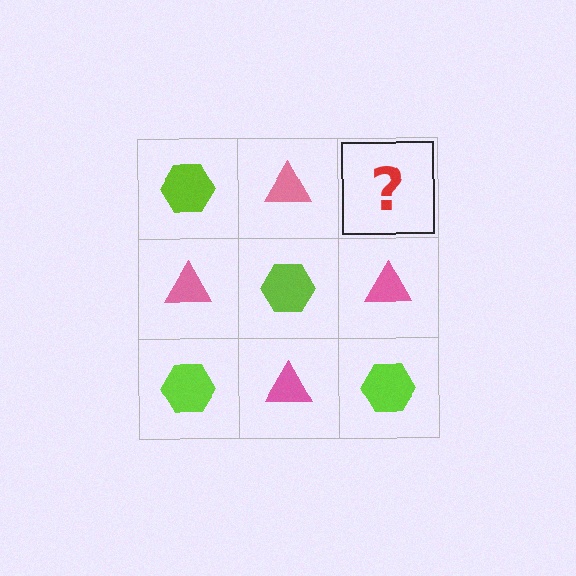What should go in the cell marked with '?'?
The missing cell should contain a lime hexagon.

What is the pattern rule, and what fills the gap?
The rule is that it alternates lime hexagon and pink triangle in a checkerboard pattern. The gap should be filled with a lime hexagon.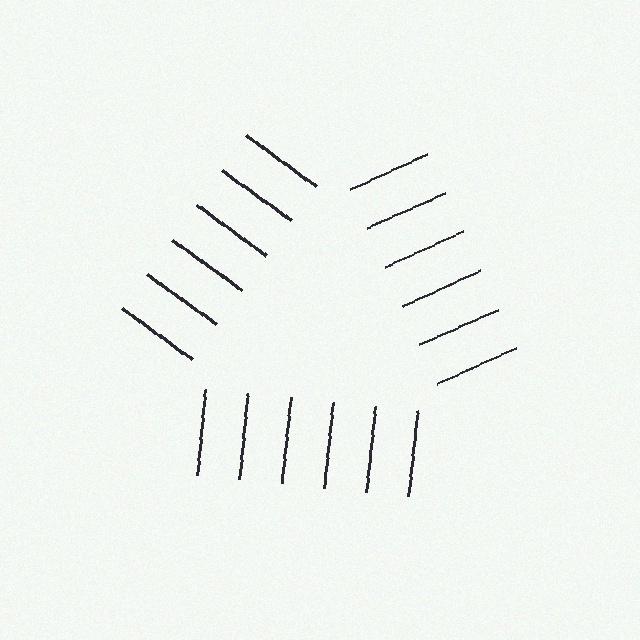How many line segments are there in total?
18 — 6 along each of the 3 edges.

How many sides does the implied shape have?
3 sides — the line-ends trace a triangle.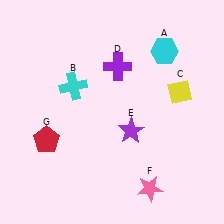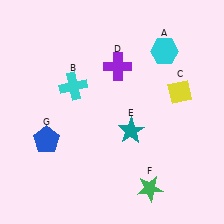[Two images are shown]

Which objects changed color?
E changed from purple to teal. F changed from pink to green. G changed from red to blue.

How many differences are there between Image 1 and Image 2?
There are 3 differences between the two images.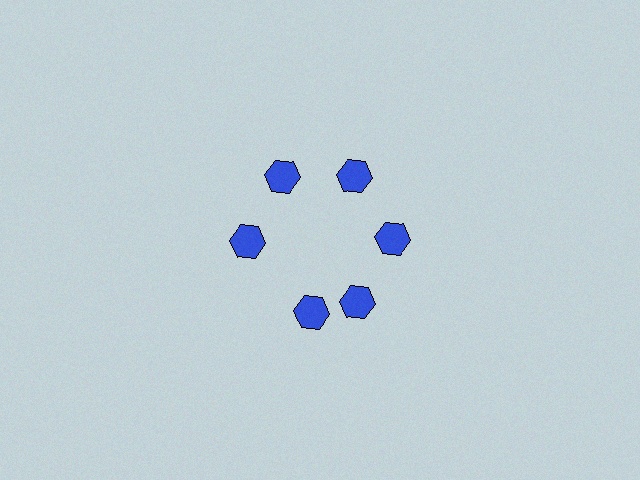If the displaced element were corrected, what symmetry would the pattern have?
It would have 6-fold rotational symmetry — the pattern would map onto itself every 60 degrees.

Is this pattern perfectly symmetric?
No. The 6 blue hexagons are arranged in a ring, but one element near the 7 o'clock position is rotated out of alignment along the ring, breaking the 6-fold rotational symmetry.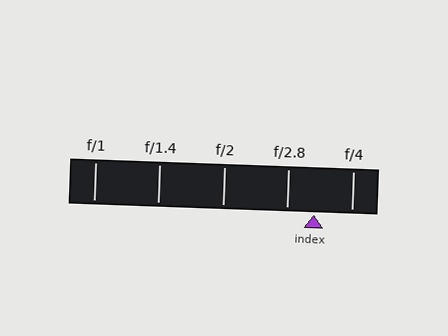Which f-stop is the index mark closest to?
The index mark is closest to f/2.8.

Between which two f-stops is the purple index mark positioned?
The index mark is between f/2.8 and f/4.